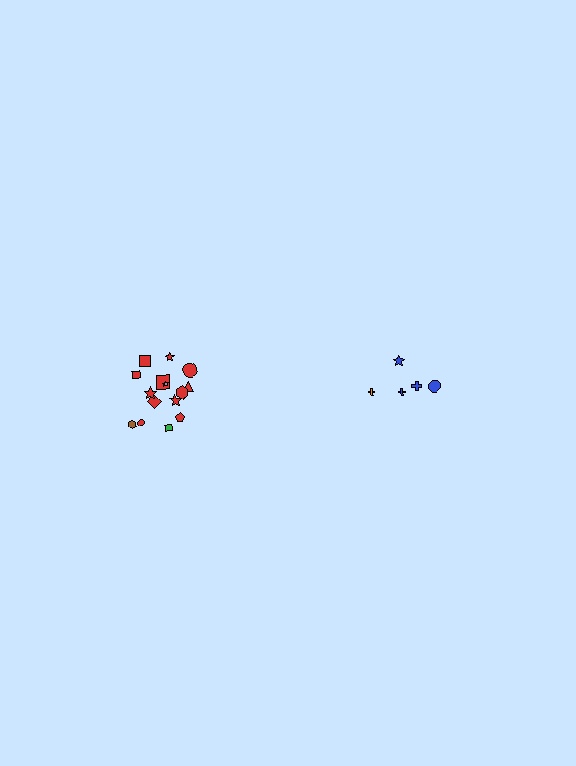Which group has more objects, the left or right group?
The left group.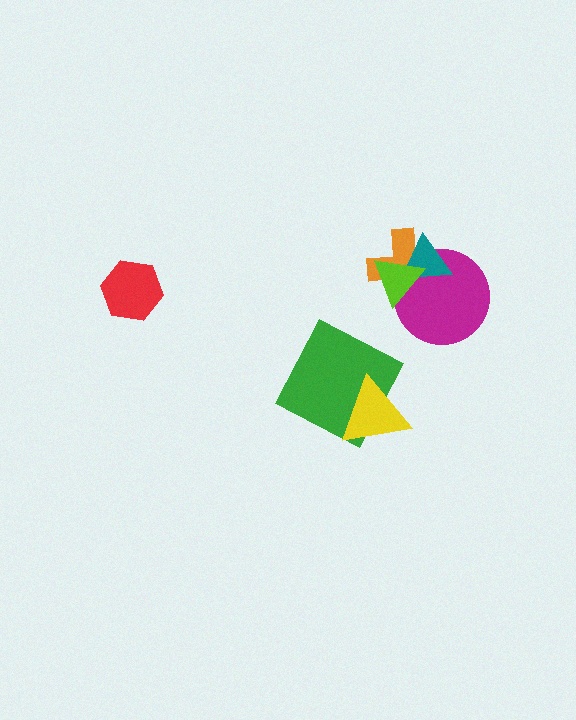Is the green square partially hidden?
Yes, it is partially covered by another shape.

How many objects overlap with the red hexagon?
0 objects overlap with the red hexagon.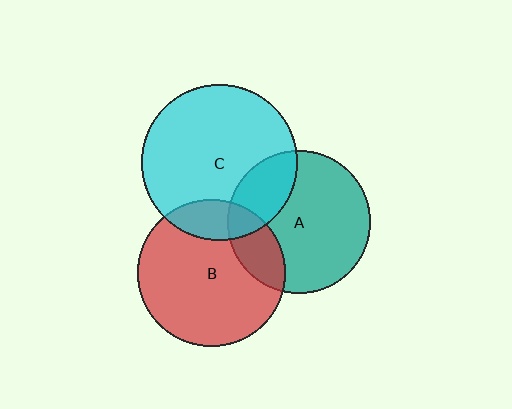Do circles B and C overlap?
Yes.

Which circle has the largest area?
Circle C (cyan).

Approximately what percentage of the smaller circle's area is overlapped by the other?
Approximately 15%.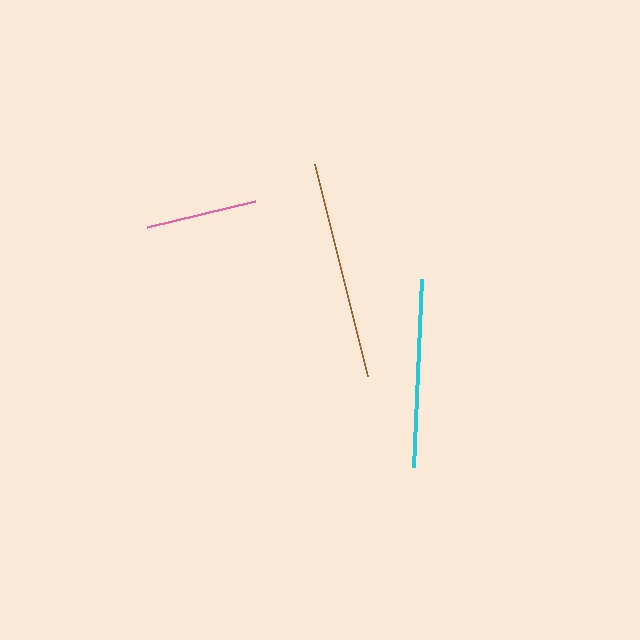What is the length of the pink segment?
The pink segment is approximately 111 pixels long.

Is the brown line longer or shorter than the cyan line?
The brown line is longer than the cyan line.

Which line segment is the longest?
The brown line is the longest at approximately 219 pixels.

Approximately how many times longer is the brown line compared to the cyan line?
The brown line is approximately 1.2 times the length of the cyan line.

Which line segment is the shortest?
The pink line is the shortest at approximately 111 pixels.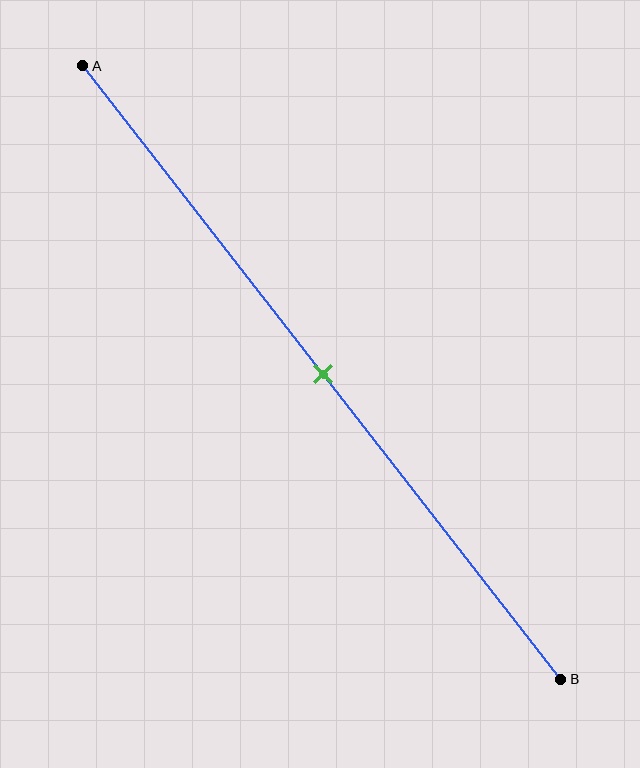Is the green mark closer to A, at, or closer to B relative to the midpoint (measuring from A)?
The green mark is approximately at the midpoint of segment AB.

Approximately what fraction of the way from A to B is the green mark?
The green mark is approximately 50% of the way from A to B.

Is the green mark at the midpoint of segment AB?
Yes, the mark is approximately at the midpoint.